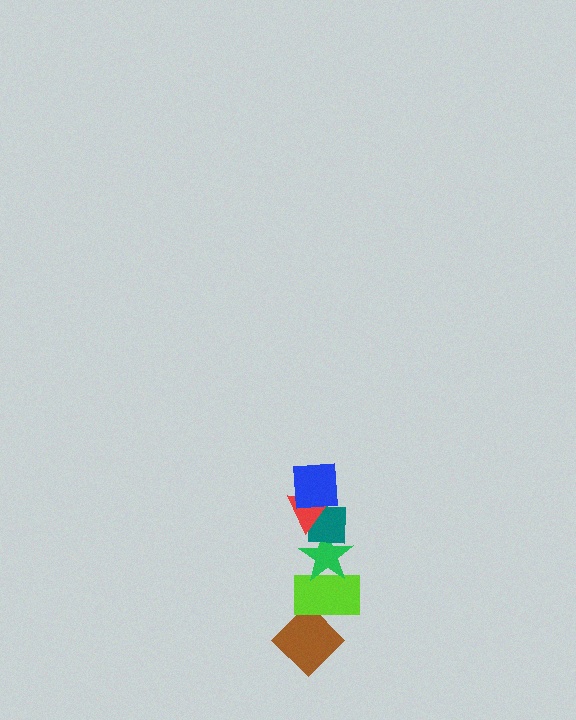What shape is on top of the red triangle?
The blue square is on top of the red triangle.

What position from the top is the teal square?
The teal square is 3rd from the top.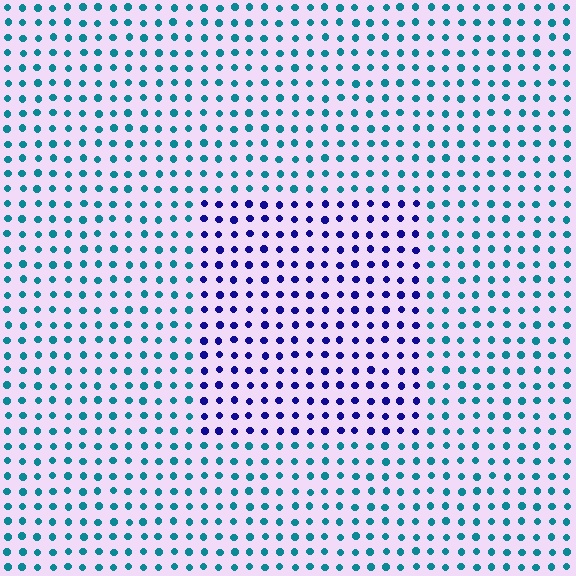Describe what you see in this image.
The image is filled with small teal elements in a uniform arrangement. A rectangle-shaped region is visible where the elements are tinted to a slightly different hue, forming a subtle color boundary.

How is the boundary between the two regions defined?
The boundary is defined purely by a slight shift in hue (about 58 degrees). Spacing, size, and orientation are identical on both sides.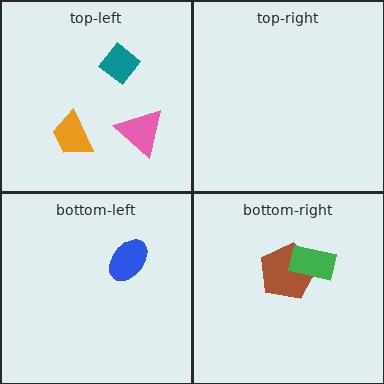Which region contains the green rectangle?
The bottom-right region.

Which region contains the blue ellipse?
The bottom-left region.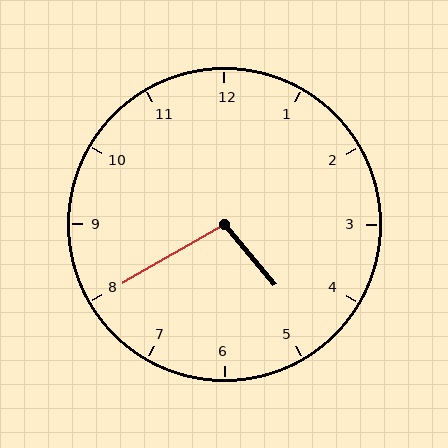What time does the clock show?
4:40.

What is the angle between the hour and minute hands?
Approximately 100 degrees.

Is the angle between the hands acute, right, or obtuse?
It is obtuse.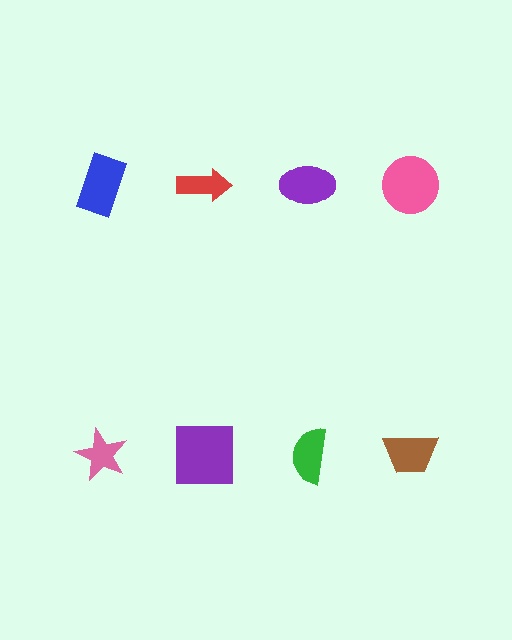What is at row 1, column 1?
A blue rectangle.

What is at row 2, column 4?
A brown trapezoid.